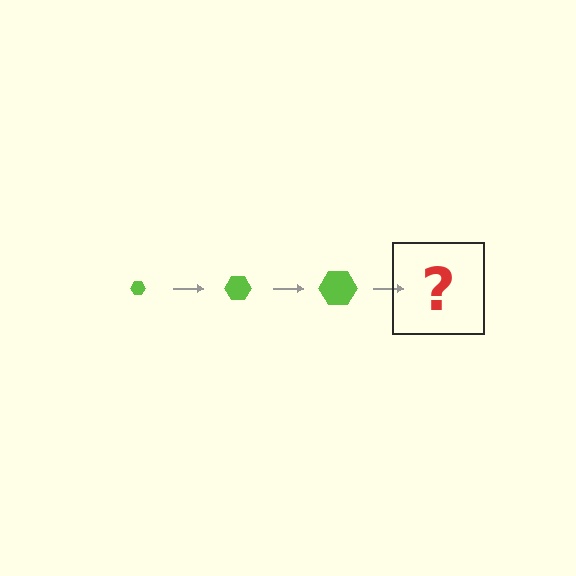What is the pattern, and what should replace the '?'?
The pattern is that the hexagon gets progressively larger each step. The '?' should be a lime hexagon, larger than the previous one.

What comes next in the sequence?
The next element should be a lime hexagon, larger than the previous one.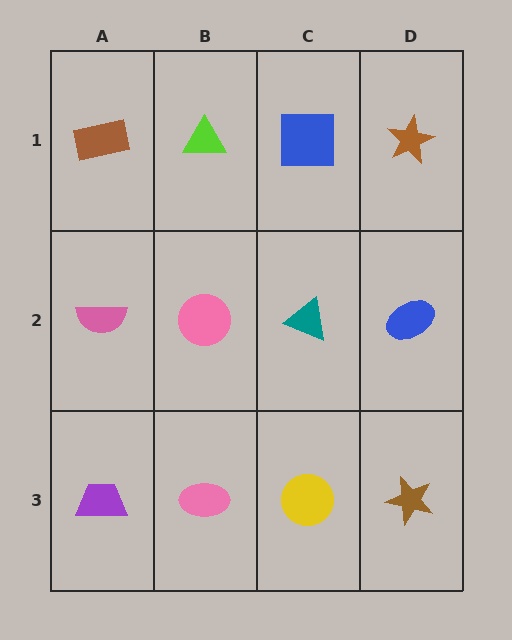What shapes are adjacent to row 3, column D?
A blue ellipse (row 2, column D), a yellow circle (row 3, column C).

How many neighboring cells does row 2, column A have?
3.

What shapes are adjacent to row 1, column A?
A pink semicircle (row 2, column A), a lime triangle (row 1, column B).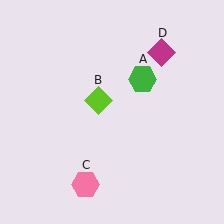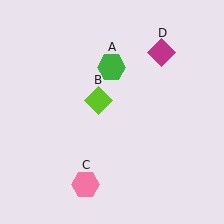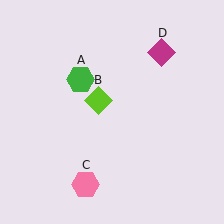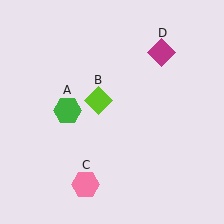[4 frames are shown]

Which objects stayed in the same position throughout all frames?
Lime diamond (object B) and pink hexagon (object C) and magenta diamond (object D) remained stationary.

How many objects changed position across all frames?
1 object changed position: green hexagon (object A).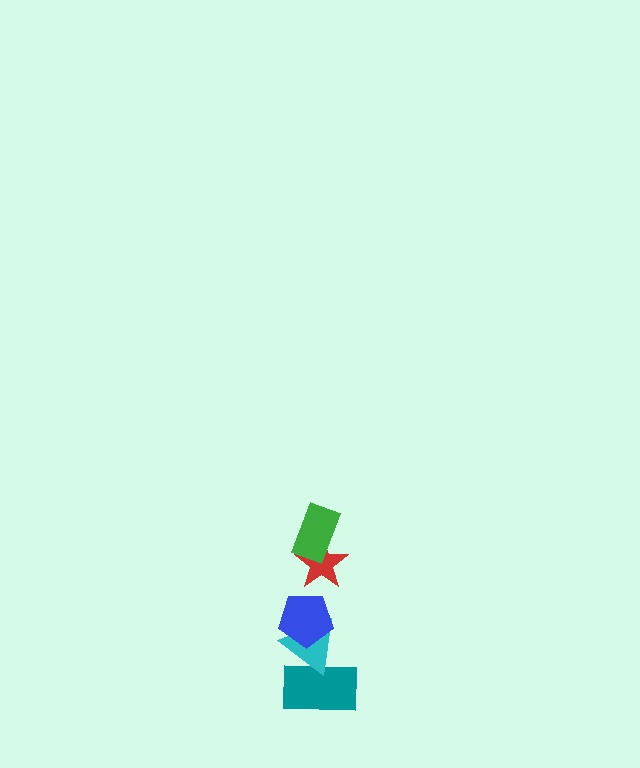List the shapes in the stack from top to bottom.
From top to bottom: the green rectangle, the red star, the blue pentagon, the cyan triangle, the teal rectangle.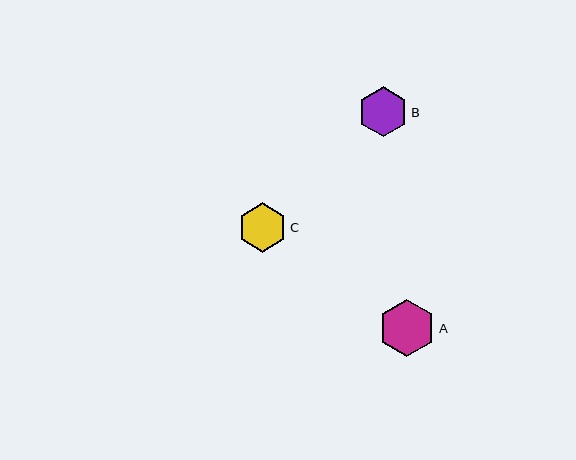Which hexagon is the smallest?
Hexagon C is the smallest with a size of approximately 49 pixels.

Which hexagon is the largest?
Hexagon A is the largest with a size of approximately 57 pixels.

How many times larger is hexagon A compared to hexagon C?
Hexagon A is approximately 1.2 times the size of hexagon C.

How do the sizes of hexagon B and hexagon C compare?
Hexagon B and hexagon C are approximately the same size.